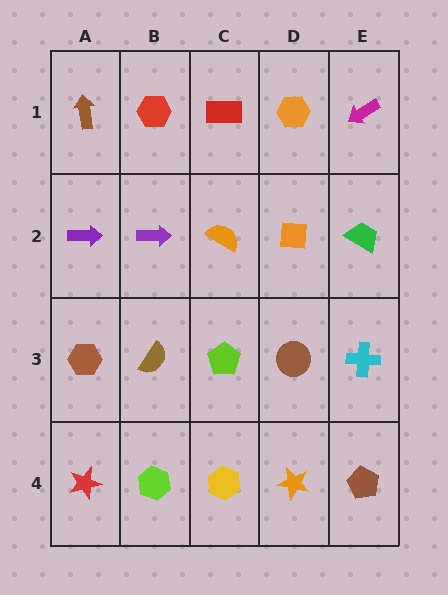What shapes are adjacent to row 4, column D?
A brown circle (row 3, column D), a yellow hexagon (row 4, column C), a brown pentagon (row 4, column E).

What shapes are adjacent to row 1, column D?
An orange square (row 2, column D), a red rectangle (row 1, column C), a magenta arrow (row 1, column E).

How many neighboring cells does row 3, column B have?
4.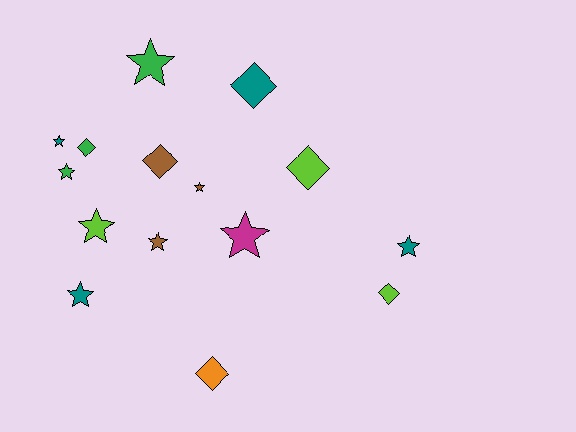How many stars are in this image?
There are 9 stars.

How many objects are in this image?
There are 15 objects.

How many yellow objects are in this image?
There are no yellow objects.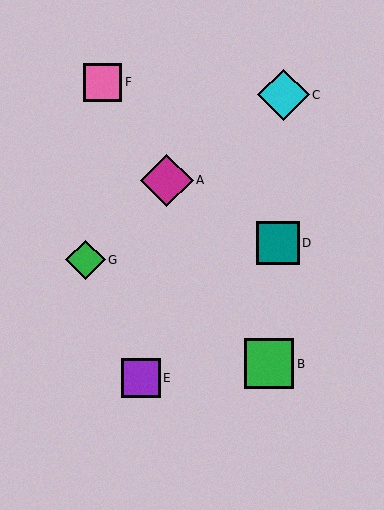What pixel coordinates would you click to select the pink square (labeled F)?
Click at (103, 82) to select the pink square F.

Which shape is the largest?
The magenta diamond (labeled A) is the largest.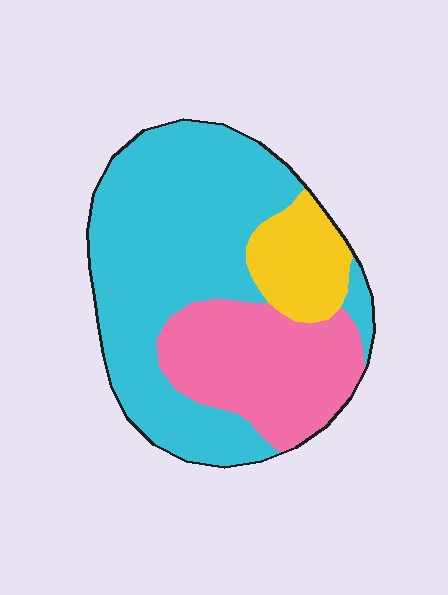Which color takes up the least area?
Yellow, at roughly 15%.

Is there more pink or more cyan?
Cyan.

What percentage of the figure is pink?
Pink covers around 30% of the figure.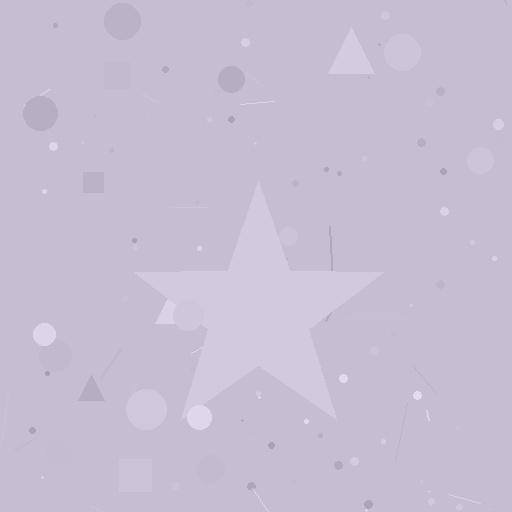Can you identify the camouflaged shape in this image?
The camouflaged shape is a star.